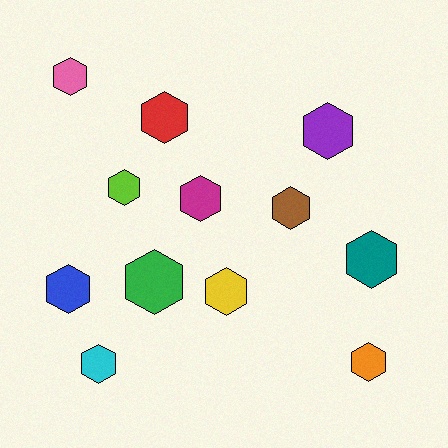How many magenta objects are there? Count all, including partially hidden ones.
There is 1 magenta object.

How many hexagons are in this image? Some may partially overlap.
There are 12 hexagons.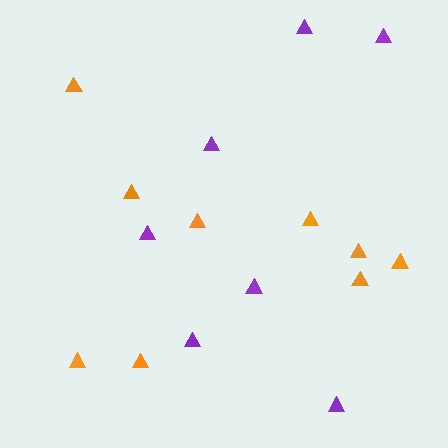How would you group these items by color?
There are 2 groups: one group of orange triangles (9) and one group of purple triangles (7).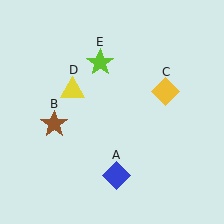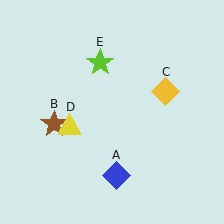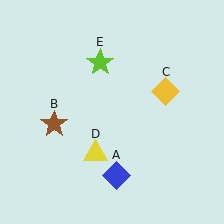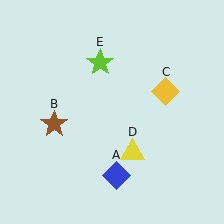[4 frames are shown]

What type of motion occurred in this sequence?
The yellow triangle (object D) rotated counterclockwise around the center of the scene.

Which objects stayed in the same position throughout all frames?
Blue diamond (object A) and brown star (object B) and yellow diamond (object C) and lime star (object E) remained stationary.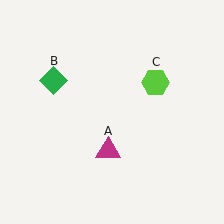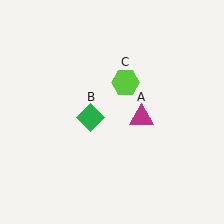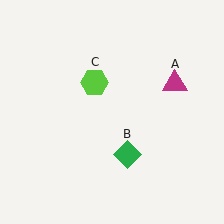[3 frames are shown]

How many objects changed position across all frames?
3 objects changed position: magenta triangle (object A), green diamond (object B), lime hexagon (object C).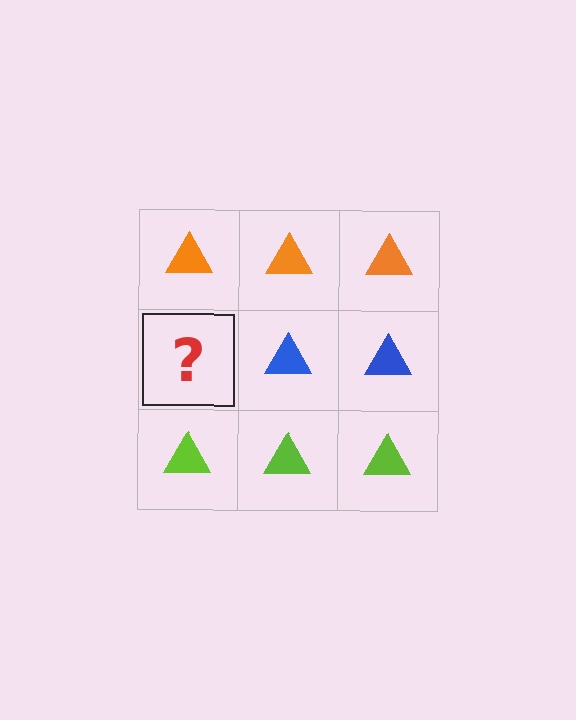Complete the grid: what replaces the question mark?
The question mark should be replaced with a blue triangle.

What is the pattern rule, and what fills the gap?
The rule is that each row has a consistent color. The gap should be filled with a blue triangle.